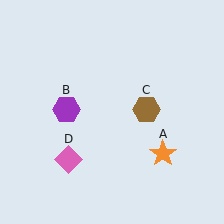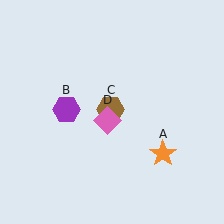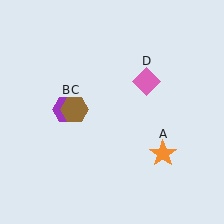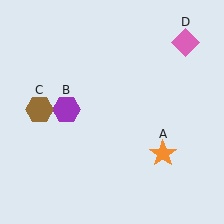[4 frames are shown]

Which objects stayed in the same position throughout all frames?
Orange star (object A) and purple hexagon (object B) remained stationary.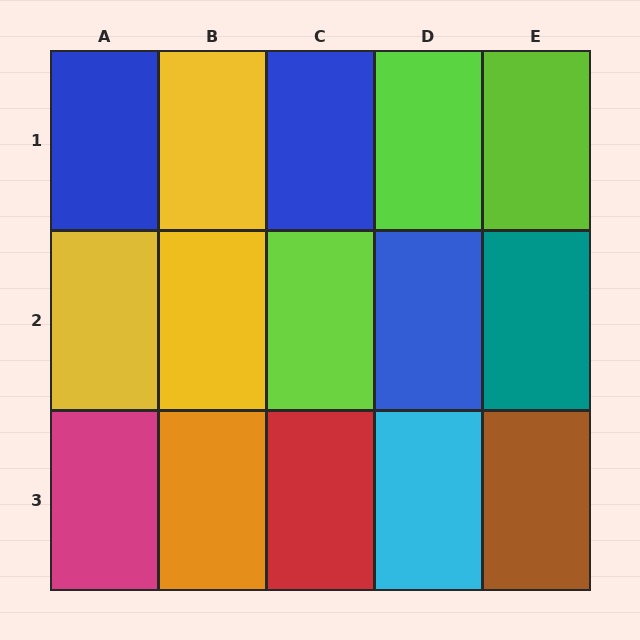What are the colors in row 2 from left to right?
Yellow, yellow, lime, blue, teal.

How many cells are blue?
3 cells are blue.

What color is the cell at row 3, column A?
Magenta.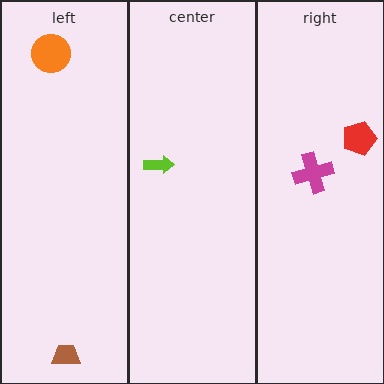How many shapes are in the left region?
2.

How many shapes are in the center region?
1.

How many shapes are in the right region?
2.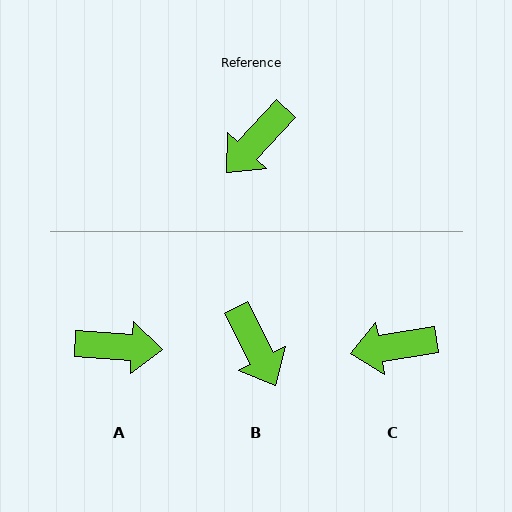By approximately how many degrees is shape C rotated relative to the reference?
Approximately 38 degrees clockwise.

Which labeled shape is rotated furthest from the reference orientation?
A, about 129 degrees away.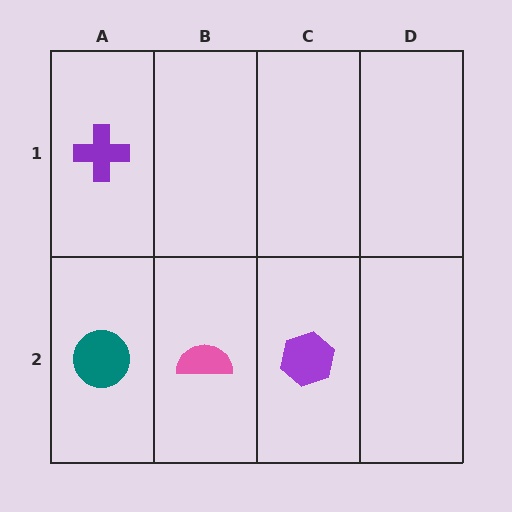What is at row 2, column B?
A pink semicircle.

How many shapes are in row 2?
3 shapes.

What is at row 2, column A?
A teal circle.